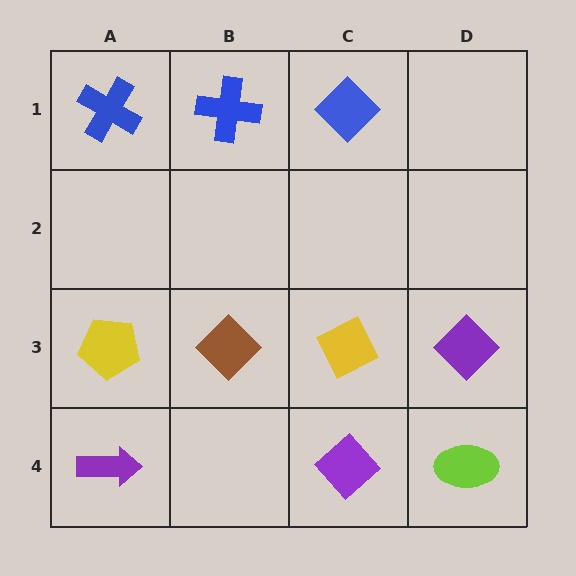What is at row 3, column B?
A brown diamond.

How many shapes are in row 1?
3 shapes.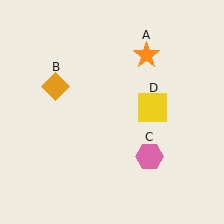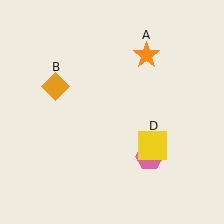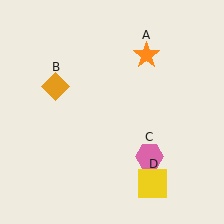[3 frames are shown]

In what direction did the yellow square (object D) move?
The yellow square (object D) moved down.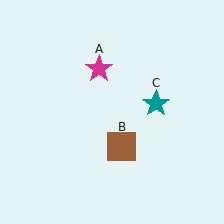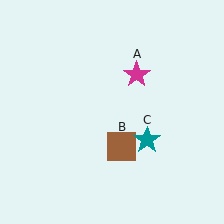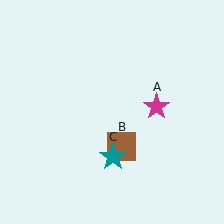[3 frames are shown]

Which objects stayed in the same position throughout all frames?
Brown square (object B) remained stationary.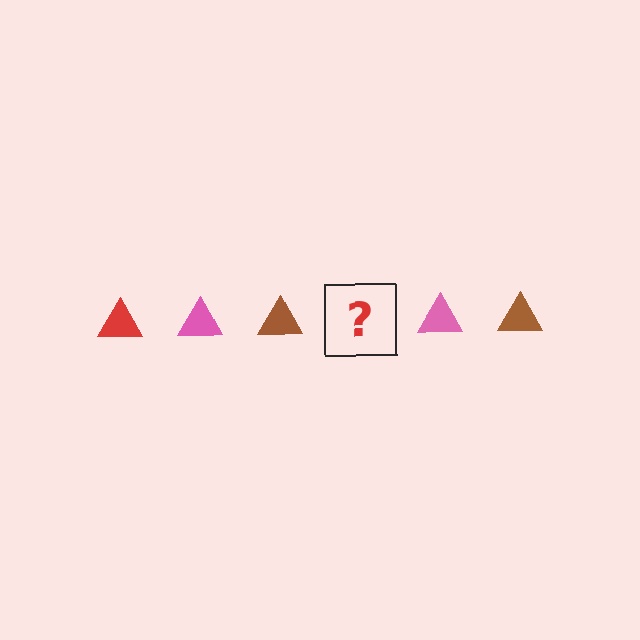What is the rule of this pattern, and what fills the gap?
The rule is that the pattern cycles through red, pink, brown triangles. The gap should be filled with a red triangle.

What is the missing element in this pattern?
The missing element is a red triangle.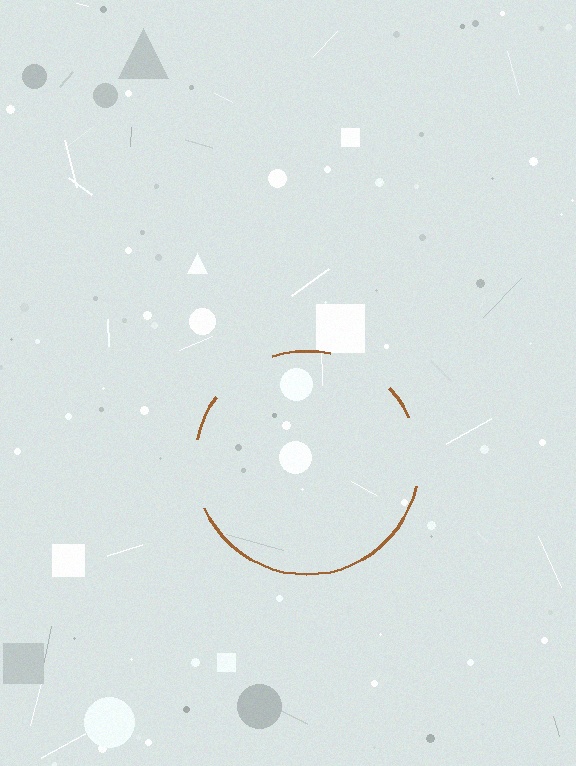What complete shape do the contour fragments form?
The contour fragments form a circle.